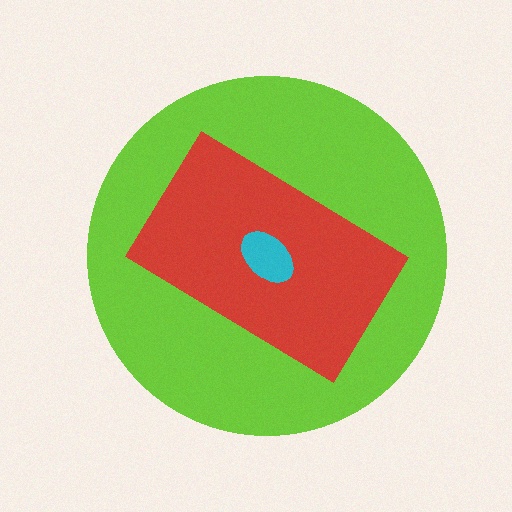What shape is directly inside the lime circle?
The red rectangle.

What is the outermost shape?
The lime circle.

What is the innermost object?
The cyan ellipse.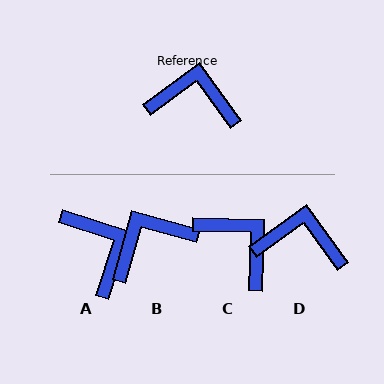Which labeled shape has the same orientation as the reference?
D.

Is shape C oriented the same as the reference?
No, it is off by about 37 degrees.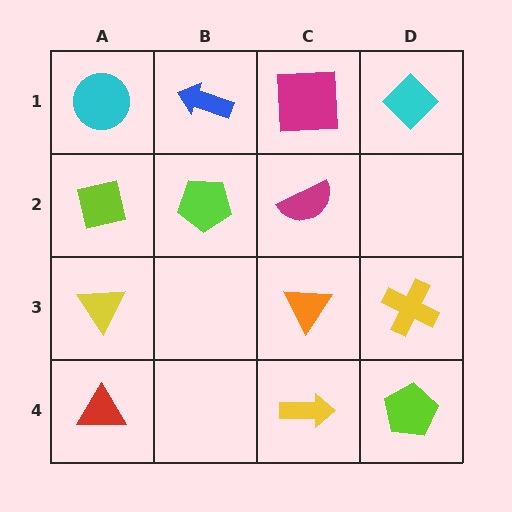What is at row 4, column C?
A yellow arrow.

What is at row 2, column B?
A lime pentagon.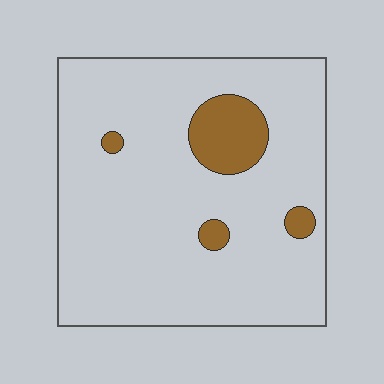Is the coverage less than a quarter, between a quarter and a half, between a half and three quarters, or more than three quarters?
Less than a quarter.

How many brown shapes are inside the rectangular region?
4.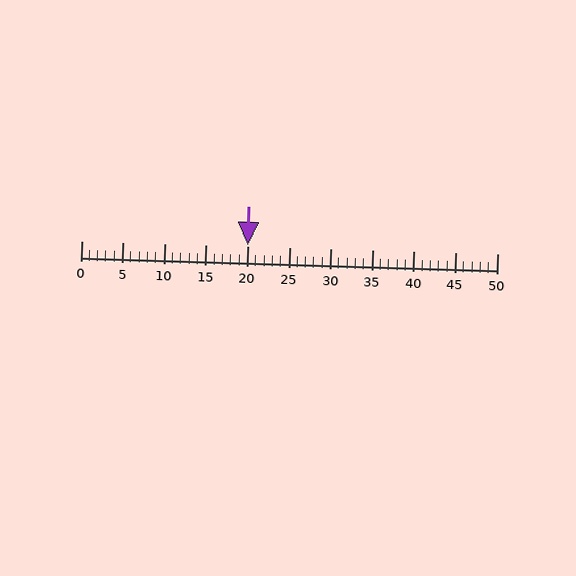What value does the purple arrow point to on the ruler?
The purple arrow points to approximately 20.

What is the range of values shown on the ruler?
The ruler shows values from 0 to 50.